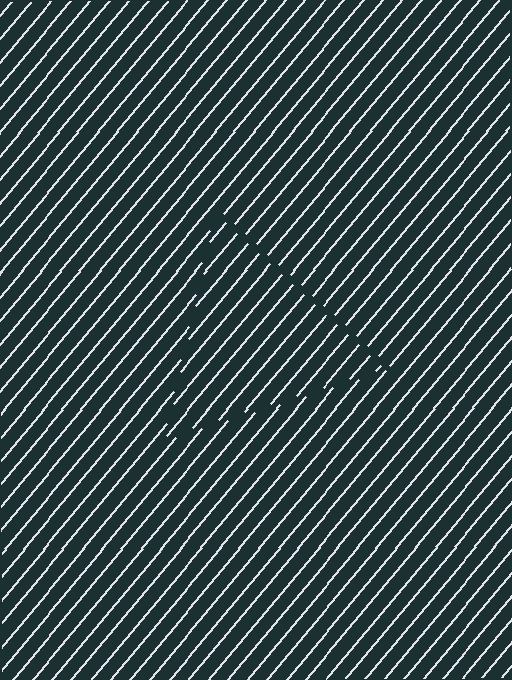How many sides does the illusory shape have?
3 sides — the line-ends trace a triangle.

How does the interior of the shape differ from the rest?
The interior of the shape contains the same grating, shifted by half a period — the contour is defined by the phase discontinuity where line-ends from the inner and outer gratings abut.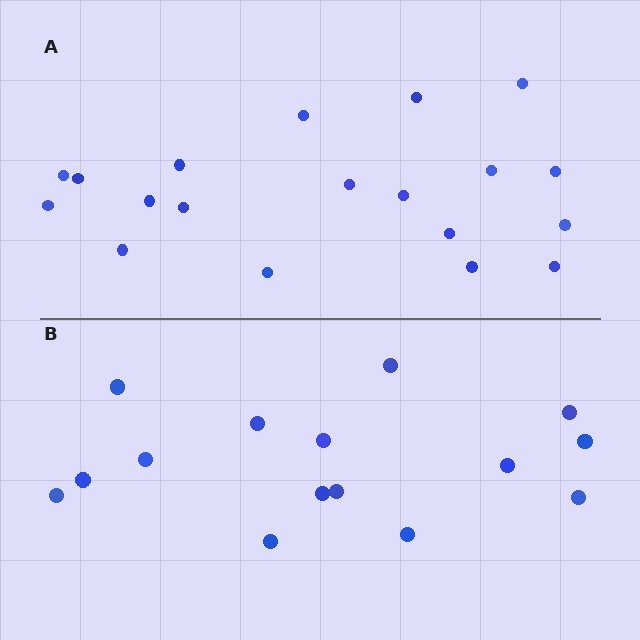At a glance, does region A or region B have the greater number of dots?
Region A (the top region) has more dots.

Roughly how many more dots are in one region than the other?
Region A has about 4 more dots than region B.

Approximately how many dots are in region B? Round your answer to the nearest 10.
About 20 dots. (The exact count is 15, which rounds to 20.)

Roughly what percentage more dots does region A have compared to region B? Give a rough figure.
About 25% more.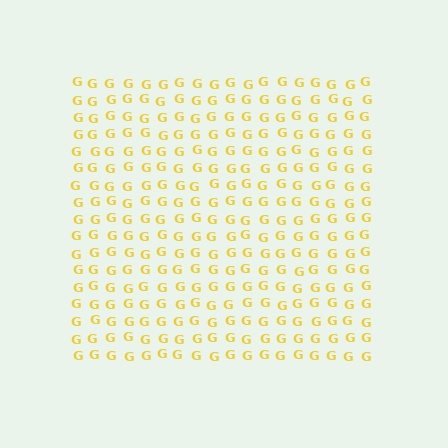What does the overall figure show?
The overall figure shows a square.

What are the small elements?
The small elements are letter G's.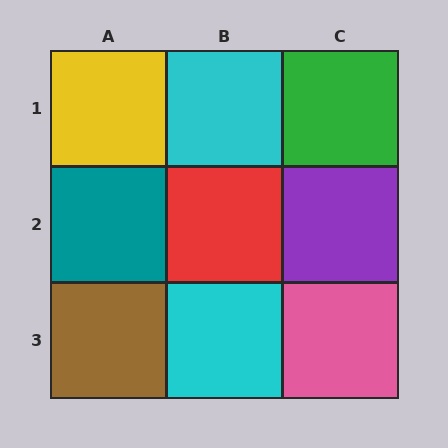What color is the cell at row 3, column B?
Cyan.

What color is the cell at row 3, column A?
Brown.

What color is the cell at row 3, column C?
Pink.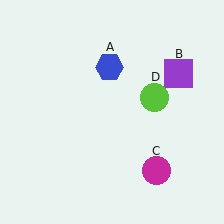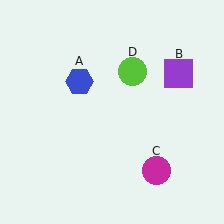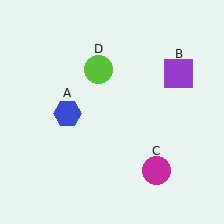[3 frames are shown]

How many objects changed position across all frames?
2 objects changed position: blue hexagon (object A), lime circle (object D).